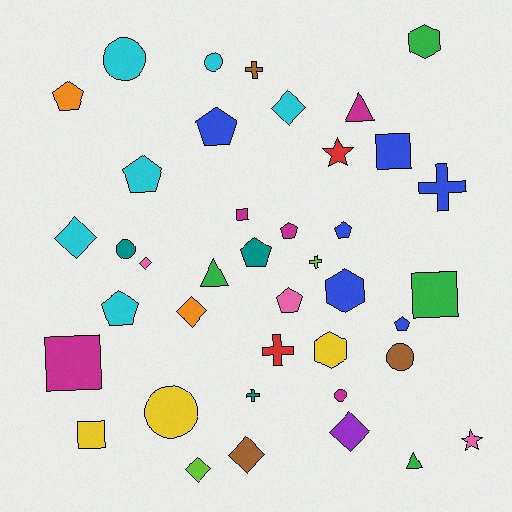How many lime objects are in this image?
There are 2 lime objects.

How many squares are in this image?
There are 5 squares.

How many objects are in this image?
There are 40 objects.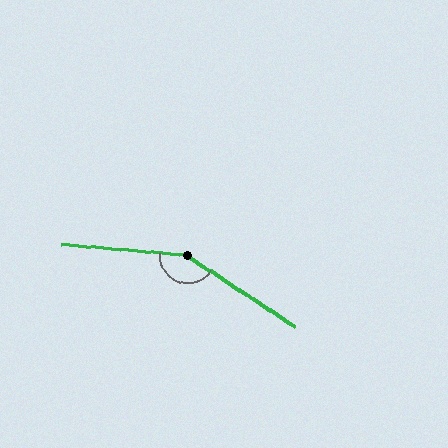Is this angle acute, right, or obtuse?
It is obtuse.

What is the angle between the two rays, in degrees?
Approximately 151 degrees.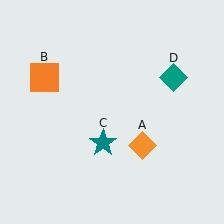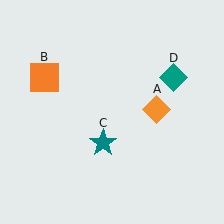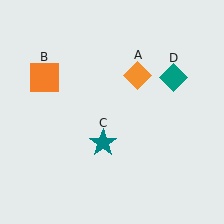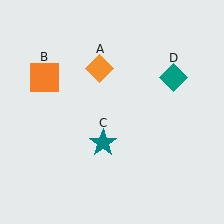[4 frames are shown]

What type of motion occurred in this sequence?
The orange diamond (object A) rotated counterclockwise around the center of the scene.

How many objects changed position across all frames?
1 object changed position: orange diamond (object A).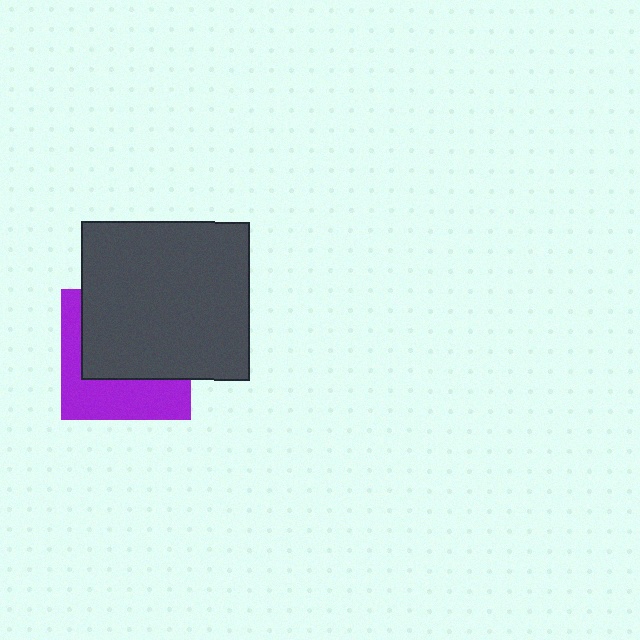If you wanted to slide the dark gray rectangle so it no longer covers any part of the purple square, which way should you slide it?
Slide it up — that is the most direct way to separate the two shapes.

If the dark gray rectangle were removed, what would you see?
You would see the complete purple square.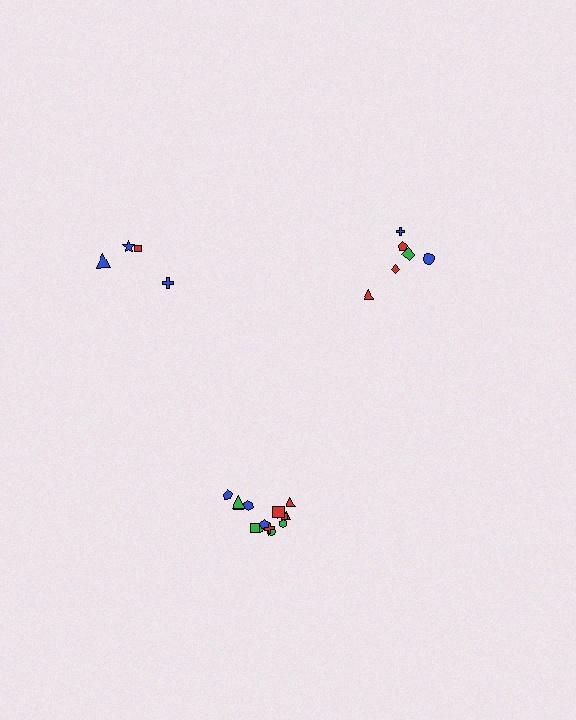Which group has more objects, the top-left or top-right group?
The top-right group.